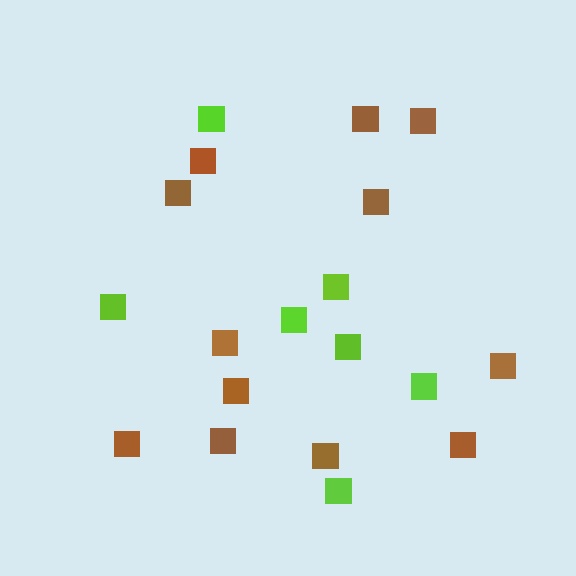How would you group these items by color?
There are 2 groups: one group of brown squares (12) and one group of lime squares (7).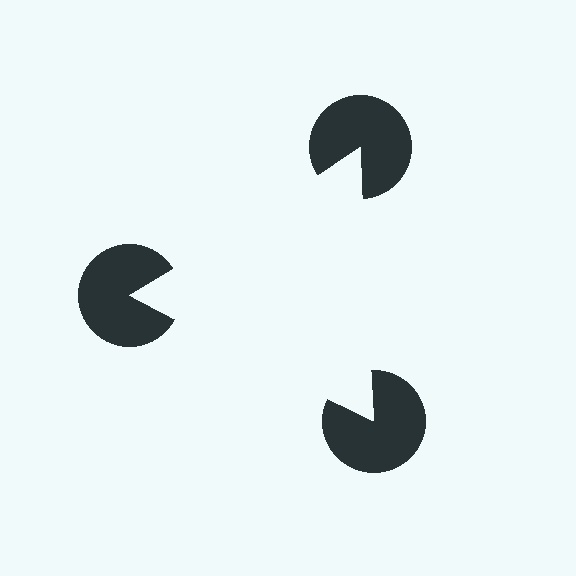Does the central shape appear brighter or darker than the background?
It typically appears slightly brighter than the background, even though no actual brightness change is drawn.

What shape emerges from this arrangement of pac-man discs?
An illusory triangle — its edges are inferred from the aligned wedge cuts in the pac-man discs, not physically drawn.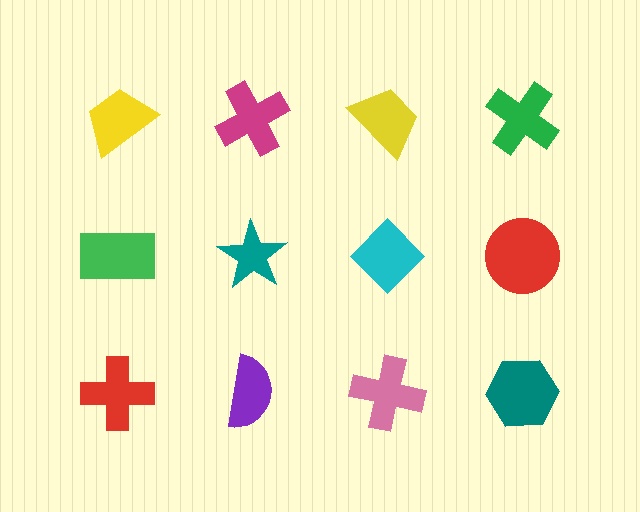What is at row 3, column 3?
A pink cross.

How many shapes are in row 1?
4 shapes.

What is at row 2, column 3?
A cyan diamond.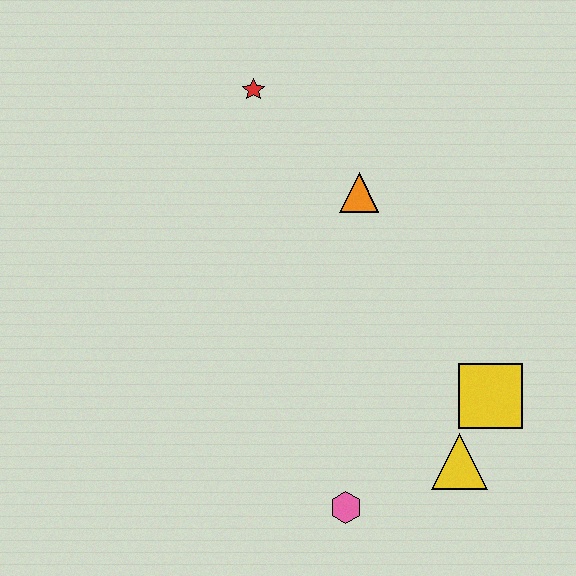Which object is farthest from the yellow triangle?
The red star is farthest from the yellow triangle.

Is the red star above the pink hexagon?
Yes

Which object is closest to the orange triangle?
The red star is closest to the orange triangle.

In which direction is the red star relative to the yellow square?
The red star is above the yellow square.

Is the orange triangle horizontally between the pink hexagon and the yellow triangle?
Yes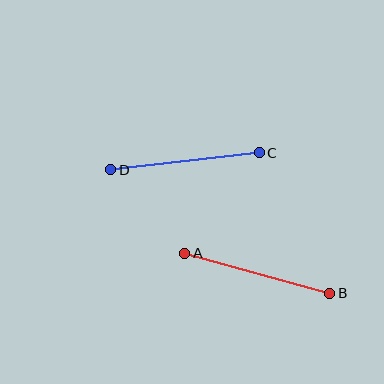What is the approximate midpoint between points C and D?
The midpoint is at approximately (185, 161) pixels.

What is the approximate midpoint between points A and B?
The midpoint is at approximately (257, 273) pixels.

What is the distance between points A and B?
The distance is approximately 151 pixels.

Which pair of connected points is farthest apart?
Points A and B are farthest apart.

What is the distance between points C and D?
The distance is approximately 150 pixels.